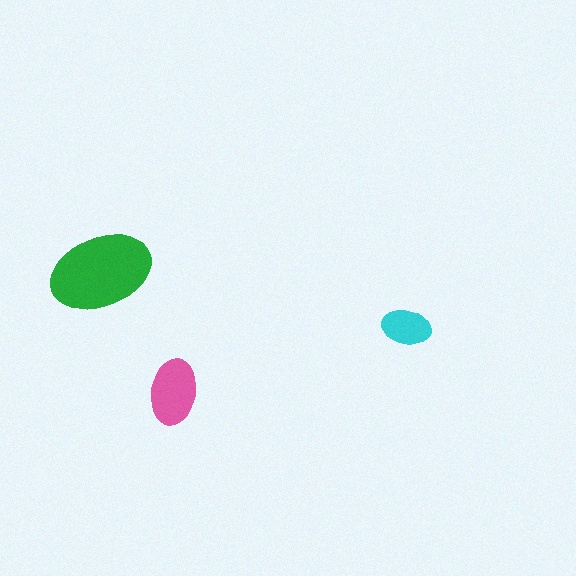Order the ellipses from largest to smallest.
the green one, the pink one, the cyan one.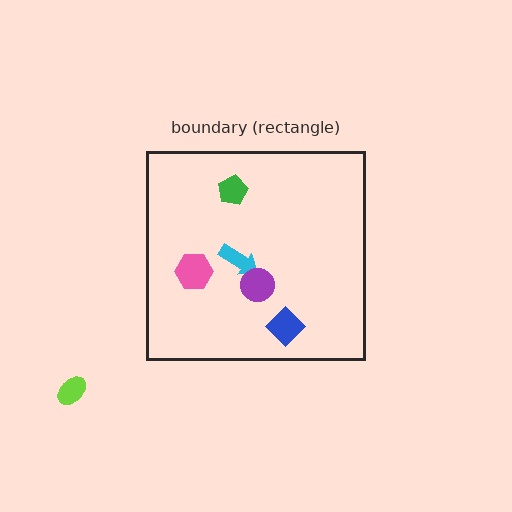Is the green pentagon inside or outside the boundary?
Inside.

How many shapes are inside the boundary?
5 inside, 1 outside.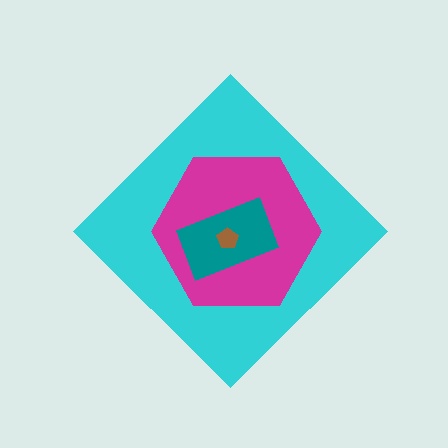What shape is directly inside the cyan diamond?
The magenta hexagon.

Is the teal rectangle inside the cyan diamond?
Yes.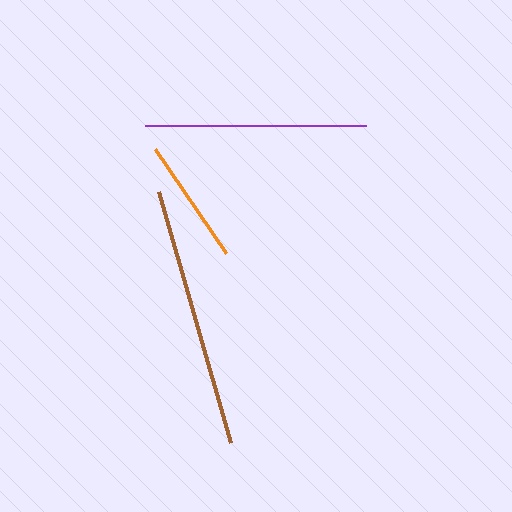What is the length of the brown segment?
The brown segment is approximately 261 pixels long.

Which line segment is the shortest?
The orange line is the shortest at approximately 126 pixels.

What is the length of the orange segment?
The orange segment is approximately 126 pixels long.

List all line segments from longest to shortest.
From longest to shortest: brown, purple, orange.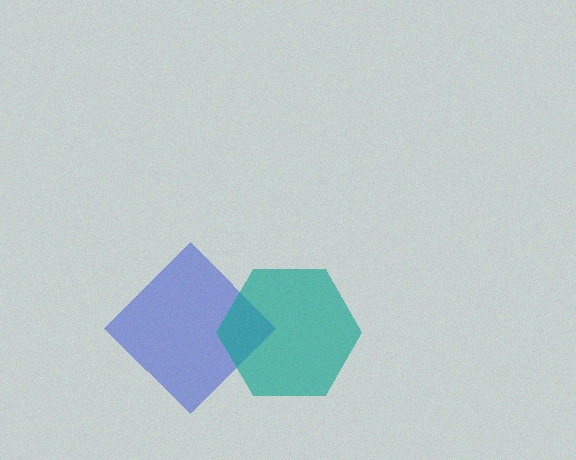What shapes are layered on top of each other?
The layered shapes are: a blue diamond, a teal hexagon.